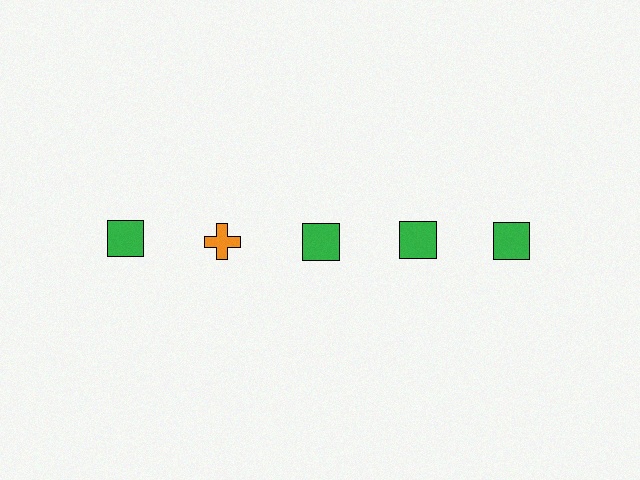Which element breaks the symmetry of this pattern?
The orange cross in the top row, second from left column breaks the symmetry. All other shapes are green squares.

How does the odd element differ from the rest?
It differs in both color (orange instead of green) and shape (cross instead of square).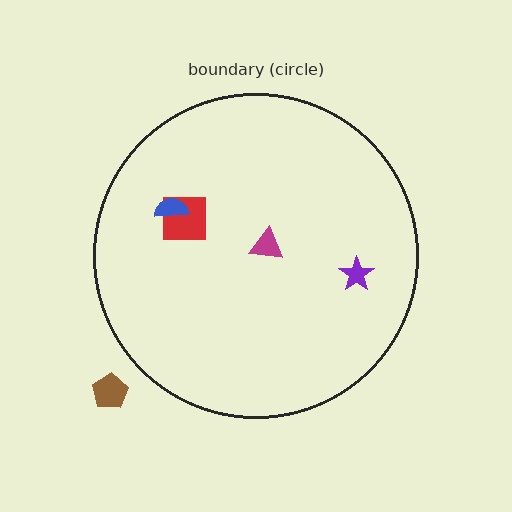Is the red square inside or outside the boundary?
Inside.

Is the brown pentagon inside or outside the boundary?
Outside.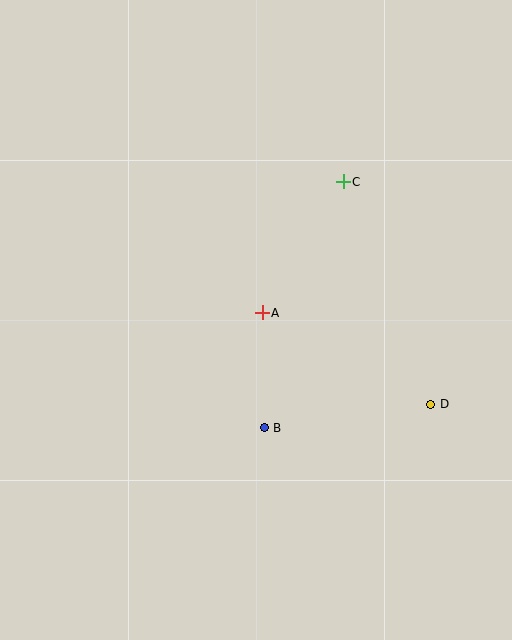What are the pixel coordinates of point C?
Point C is at (343, 182).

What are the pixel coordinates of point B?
Point B is at (264, 428).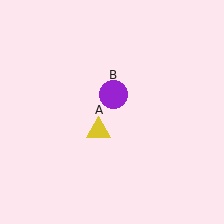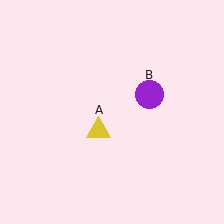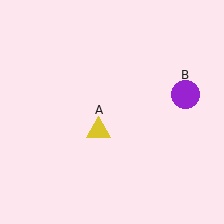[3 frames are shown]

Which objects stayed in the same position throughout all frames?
Yellow triangle (object A) remained stationary.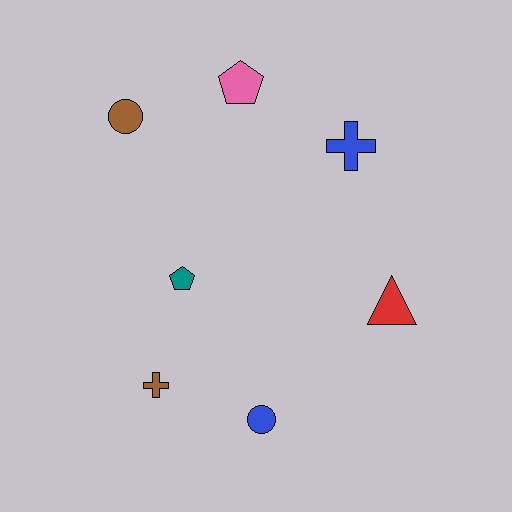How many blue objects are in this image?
There are 2 blue objects.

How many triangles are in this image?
There is 1 triangle.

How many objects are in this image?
There are 7 objects.